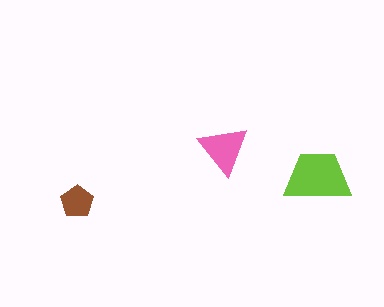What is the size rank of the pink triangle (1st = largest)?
2nd.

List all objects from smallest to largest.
The brown pentagon, the pink triangle, the lime trapezoid.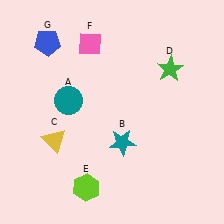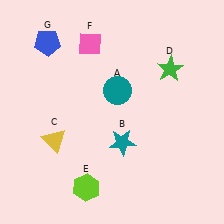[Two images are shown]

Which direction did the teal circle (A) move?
The teal circle (A) moved right.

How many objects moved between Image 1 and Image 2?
1 object moved between the two images.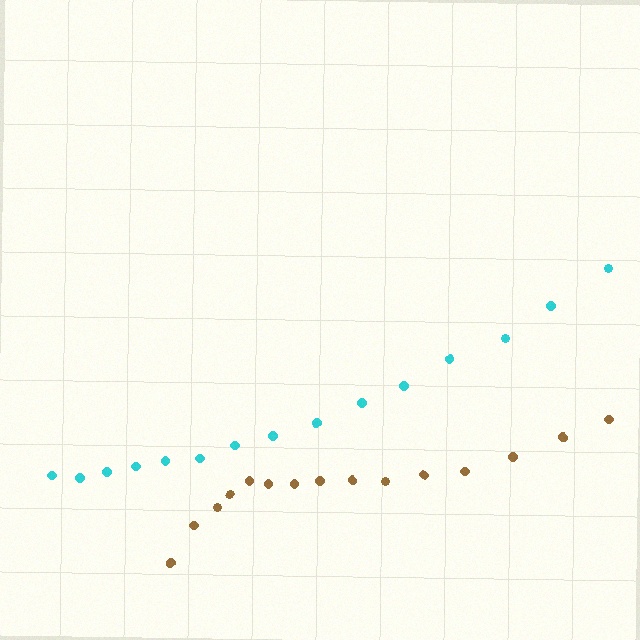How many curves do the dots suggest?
There are 2 distinct paths.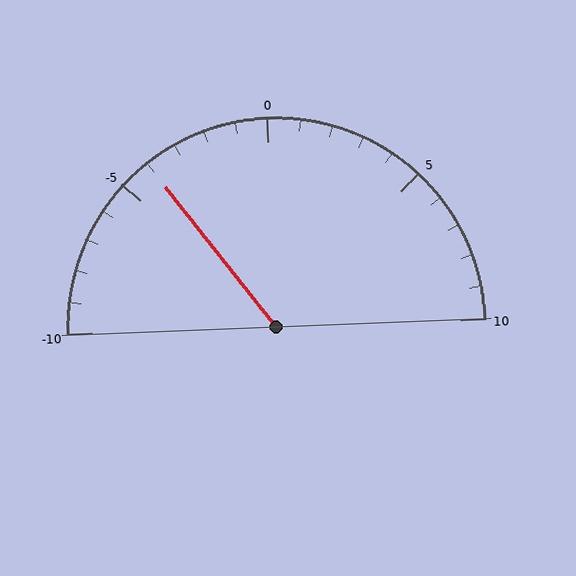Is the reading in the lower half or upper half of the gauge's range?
The reading is in the lower half of the range (-10 to 10).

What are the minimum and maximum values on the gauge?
The gauge ranges from -10 to 10.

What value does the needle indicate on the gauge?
The needle indicates approximately -4.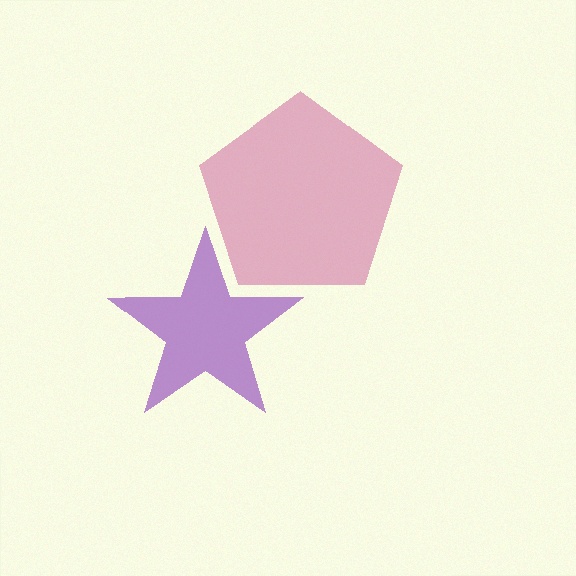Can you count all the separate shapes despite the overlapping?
Yes, there are 2 separate shapes.